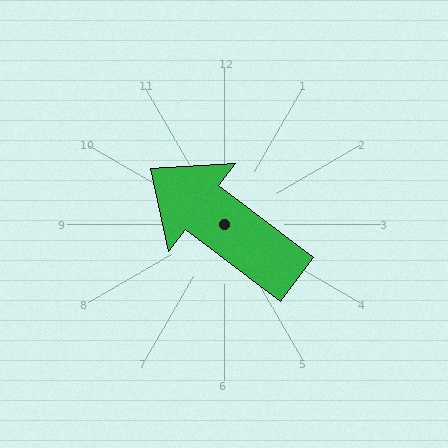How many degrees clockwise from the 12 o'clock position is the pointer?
Approximately 307 degrees.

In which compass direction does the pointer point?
Northwest.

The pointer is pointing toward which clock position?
Roughly 10 o'clock.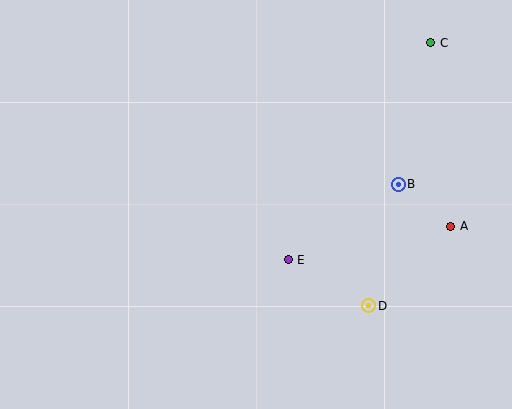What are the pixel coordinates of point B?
Point B is at (398, 184).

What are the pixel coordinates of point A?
Point A is at (451, 226).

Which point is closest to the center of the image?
Point E at (288, 260) is closest to the center.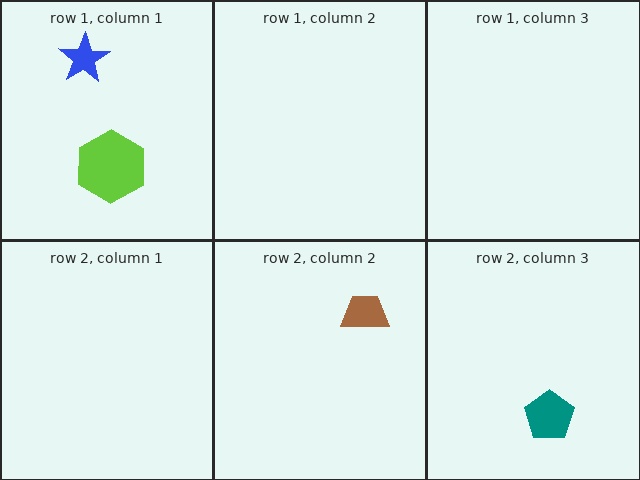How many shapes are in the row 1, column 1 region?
2.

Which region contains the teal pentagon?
The row 2, column 3 region.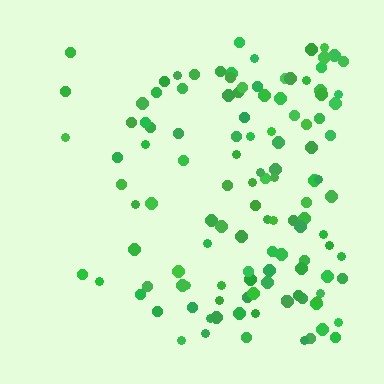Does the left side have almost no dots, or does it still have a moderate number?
Still a moderate number, just noticeably fewer than the right.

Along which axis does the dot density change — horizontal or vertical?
Horizontal.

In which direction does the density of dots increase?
From left to right, with the right side densest.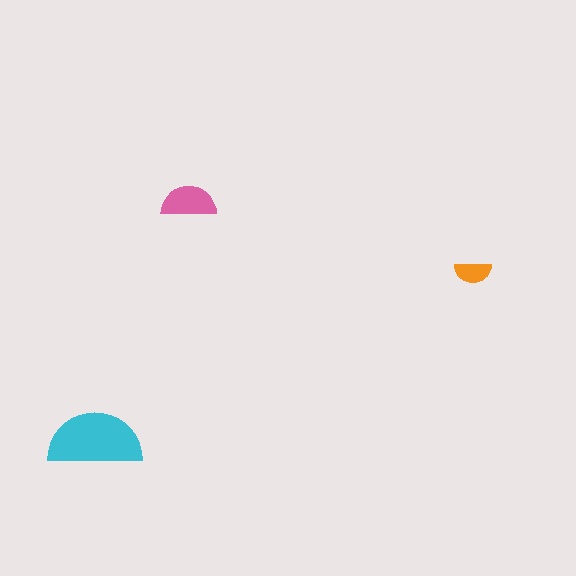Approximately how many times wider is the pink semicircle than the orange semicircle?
About 1.5 times wider.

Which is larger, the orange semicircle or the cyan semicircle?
The cyan one.